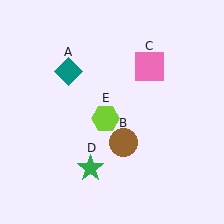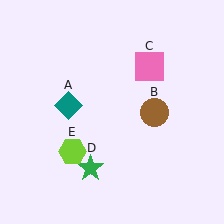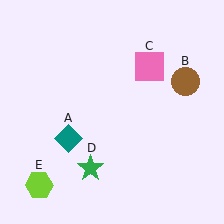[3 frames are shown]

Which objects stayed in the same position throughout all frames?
Pink square (object C) and green star (object D) remained stationary.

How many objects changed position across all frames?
3 objects changed position: teal diamond (object A), brown circle (object B), lime hexagon (object E).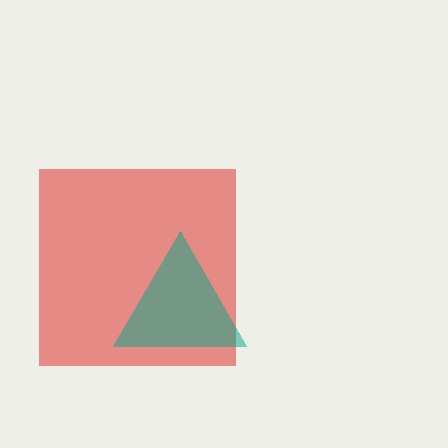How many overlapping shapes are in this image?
There are 2 overlapping shapes in the image.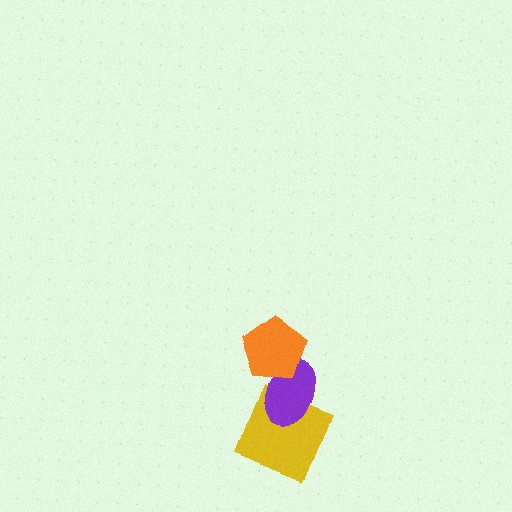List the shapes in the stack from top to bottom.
From top to bottom: the orange pentagon, the purple ellipse, the yellow square.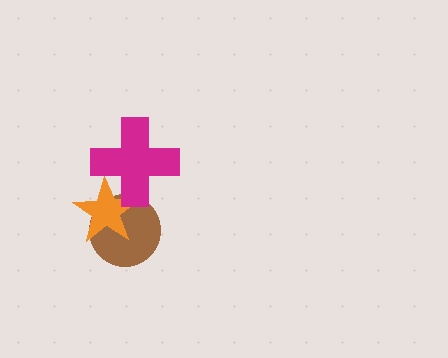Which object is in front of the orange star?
The magenta cross is in front of the orange star.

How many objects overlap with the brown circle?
2 objects overlap with the brown circle.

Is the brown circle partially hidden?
Yes, it is partially covered by another shape.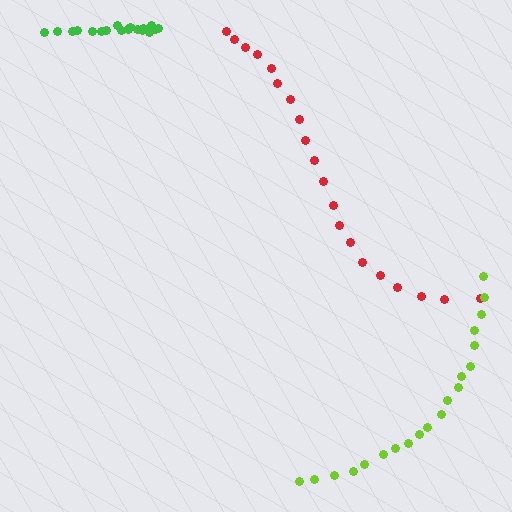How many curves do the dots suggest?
There are 3 distinct paths.